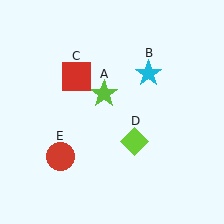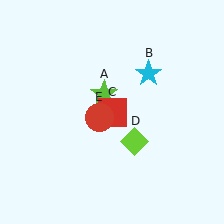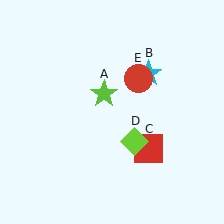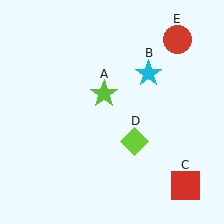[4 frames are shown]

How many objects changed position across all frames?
2 objects changed position: red square (object C), red circle (object E).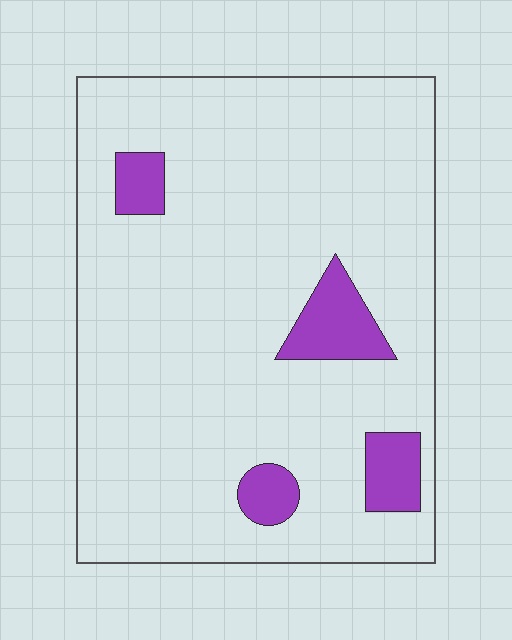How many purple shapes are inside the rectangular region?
4.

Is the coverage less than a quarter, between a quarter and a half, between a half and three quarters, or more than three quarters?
Less than a quarter.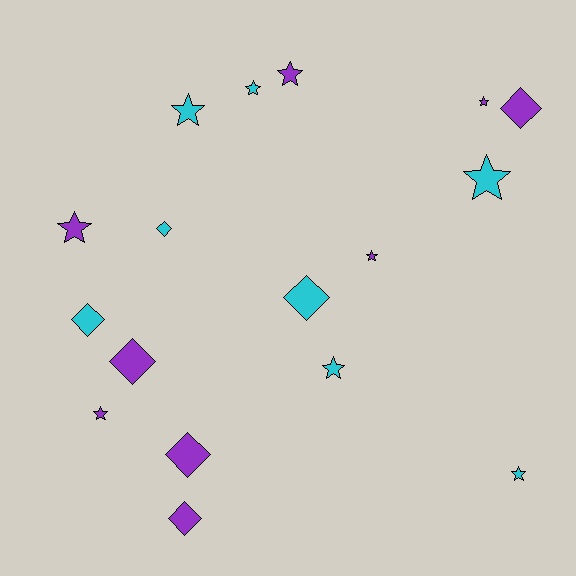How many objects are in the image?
There are 17 objects.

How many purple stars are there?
There are 5 purple stars.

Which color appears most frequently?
Purple, with 9 objects.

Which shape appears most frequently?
Star, with 10 objects.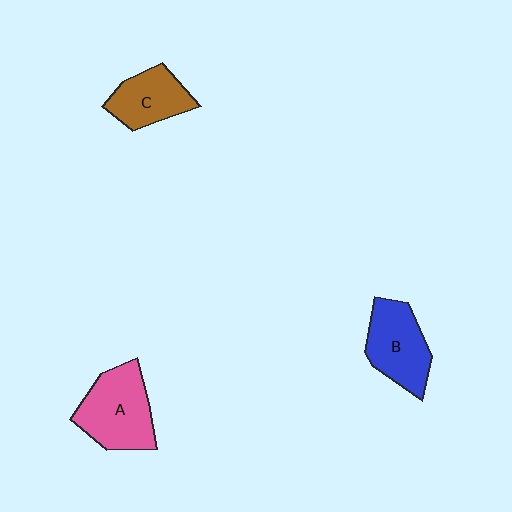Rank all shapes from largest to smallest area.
From largest to smallest: A (pink), B (blue), C (brown).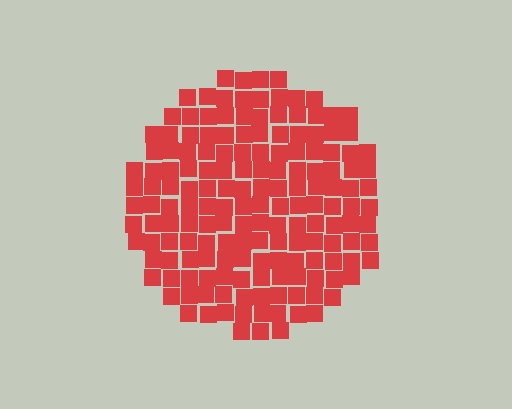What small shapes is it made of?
It is made of small squares.